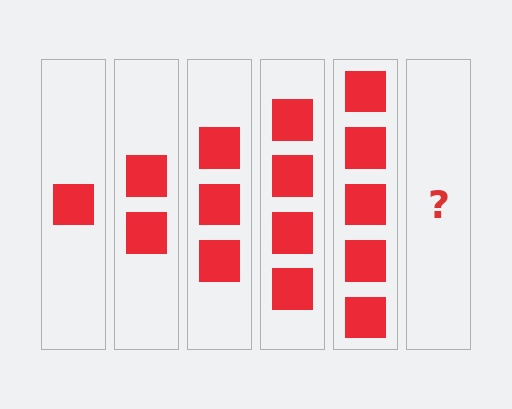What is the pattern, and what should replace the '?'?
The pattern is that each step adds one more square. The '?' should be 6 squares.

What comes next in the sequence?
The next element should be 6 squares.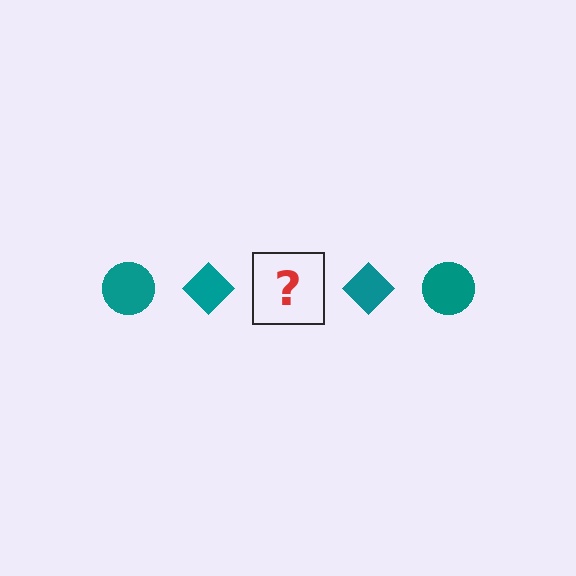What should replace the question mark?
The question mark should be replaced with a teal circle.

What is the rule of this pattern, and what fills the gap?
The rule is that the pattern cycles through circle, diamond shapes in teal. The gap should be filled with a teal circle.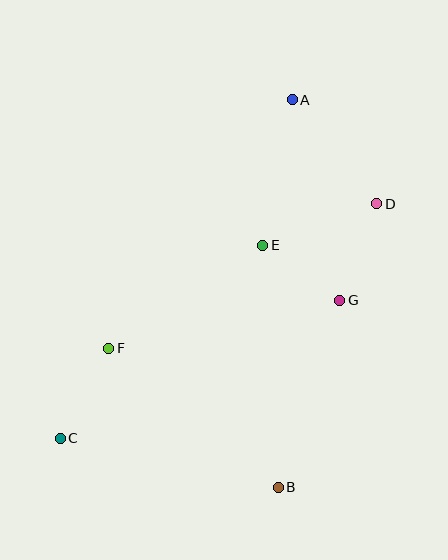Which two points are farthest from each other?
Points A and C are farthest from each other.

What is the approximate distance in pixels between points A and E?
The distance between A and E is approximately 148 pixels.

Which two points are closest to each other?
Points E and G are closest to each other.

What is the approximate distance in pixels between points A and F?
The distance between A and F is approximately 309 pixels.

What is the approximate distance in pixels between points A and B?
The distance between A and B is approximately 387 pixels.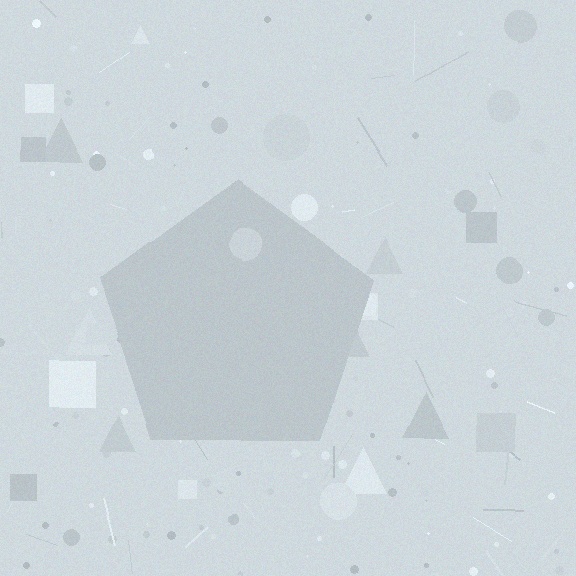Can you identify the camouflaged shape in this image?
The camouflaged shape is a pentagon.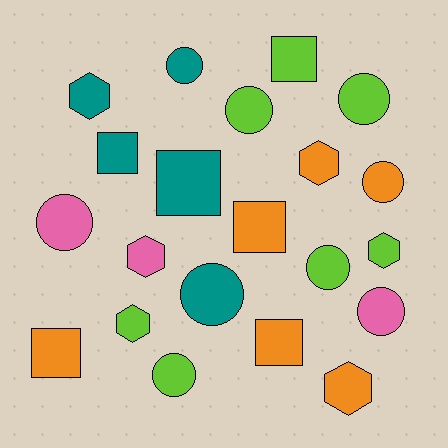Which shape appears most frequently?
Circle, with 9 objects.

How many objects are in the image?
There are 21 objects.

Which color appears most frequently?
Lime, with 7 objects.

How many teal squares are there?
There are 2 teal squares.